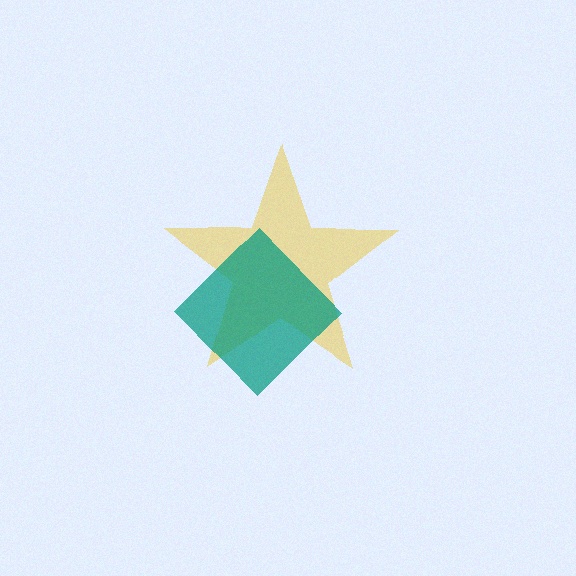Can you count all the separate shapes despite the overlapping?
Yes, there are 2 separate shapes.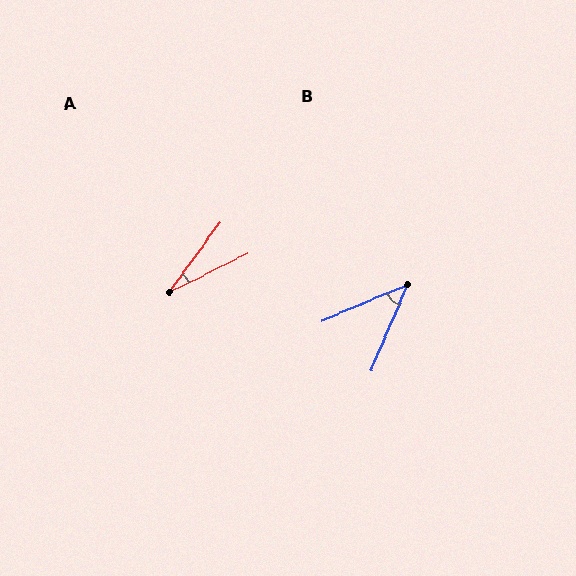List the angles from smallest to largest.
A (27°), B (45°).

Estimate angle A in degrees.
Approximately 27 degrees.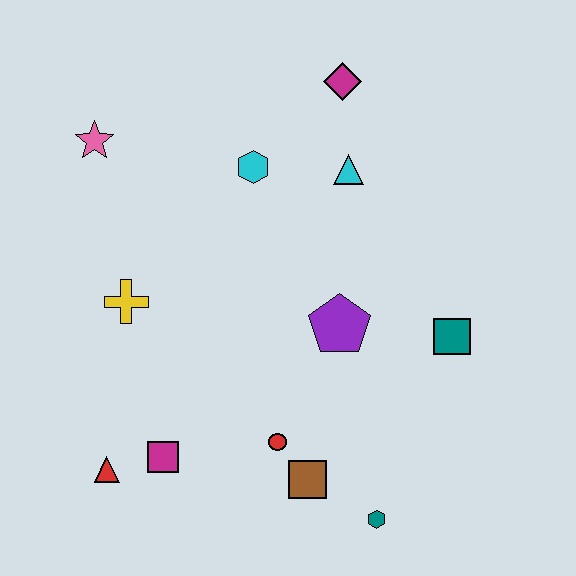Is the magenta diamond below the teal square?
No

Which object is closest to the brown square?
The red circle is closest to the brown square.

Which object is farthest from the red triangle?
The magenta diamond is farthest from the red triangle.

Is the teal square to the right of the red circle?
Yes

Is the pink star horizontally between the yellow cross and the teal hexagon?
No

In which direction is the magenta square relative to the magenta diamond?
The magenta square is below the magenta diamond.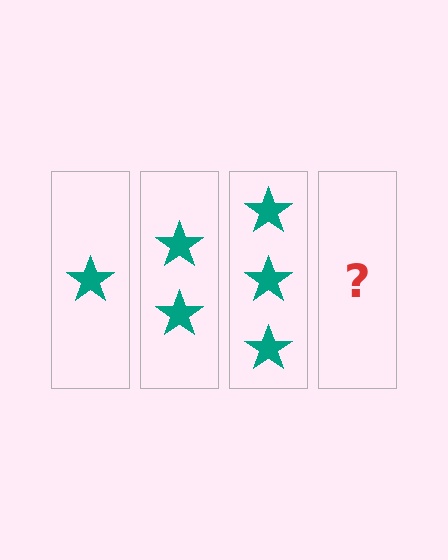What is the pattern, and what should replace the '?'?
The pattern is that each step adds one more star. The '?' should be 4 stars.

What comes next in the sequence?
The next element should be 4 stars.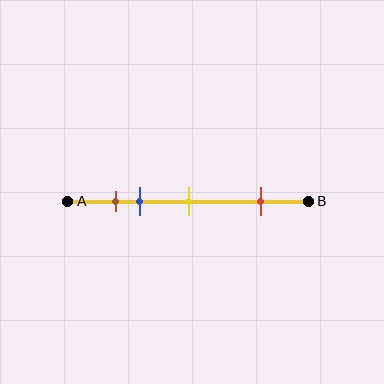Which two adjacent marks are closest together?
The brown and blue marks are the closest adjacent pair.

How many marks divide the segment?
There are 4 marks dividing the segment.